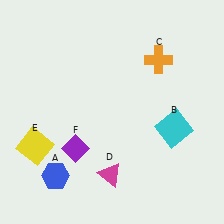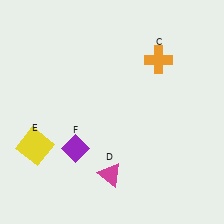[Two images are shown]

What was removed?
The blue hexagon (A), the cyan square (B) were removed in Image 2.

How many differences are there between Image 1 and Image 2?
There are 2 differences between the two images.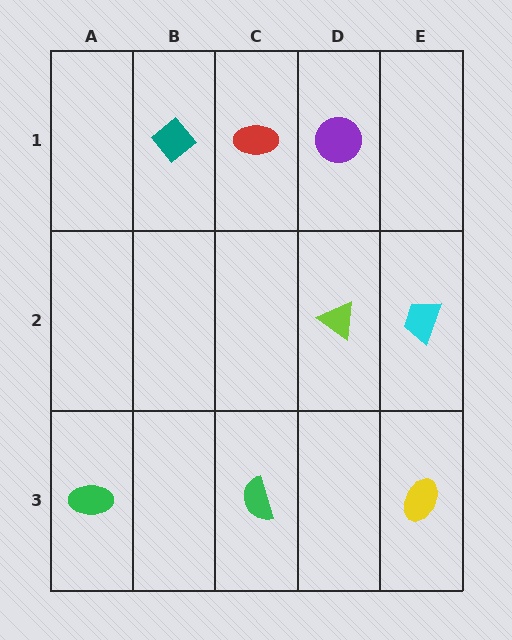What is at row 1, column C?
A red ellipse.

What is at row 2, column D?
A lime triangle.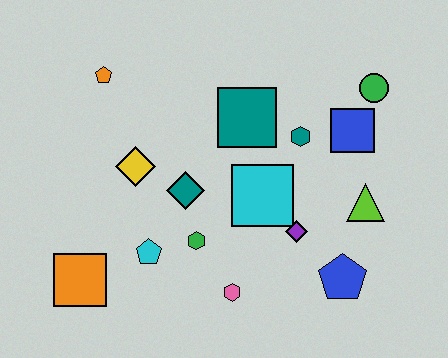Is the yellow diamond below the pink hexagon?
No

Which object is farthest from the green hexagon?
The green circle is farthest from the green hexagon.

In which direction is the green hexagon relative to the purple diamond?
The green hexagon is to the left of the purple diamond.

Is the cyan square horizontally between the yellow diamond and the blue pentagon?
Yes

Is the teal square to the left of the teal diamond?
No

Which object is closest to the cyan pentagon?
The green hexagon is closest to the cyan pentagon.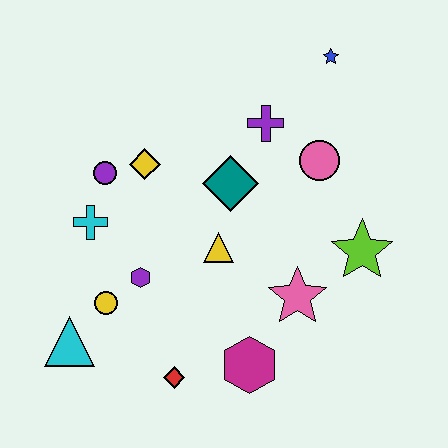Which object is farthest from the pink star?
The blue star is farthest from the pink star.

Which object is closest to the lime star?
The pink star is closest to the lime star.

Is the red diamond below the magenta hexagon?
Yes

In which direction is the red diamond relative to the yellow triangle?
The red diamond is below the yellow triangle.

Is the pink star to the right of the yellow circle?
Yes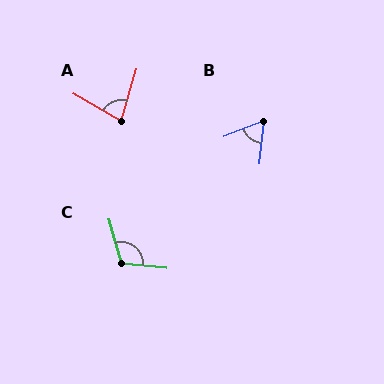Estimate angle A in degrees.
Approximately 76 degrees.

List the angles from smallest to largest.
B (62°), A (76°), C (111°).